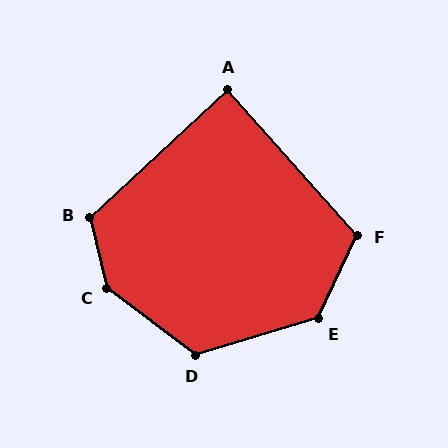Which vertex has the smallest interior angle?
A, at approximately 89 degrees.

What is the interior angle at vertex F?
Approximately 113 degrees (obtuse).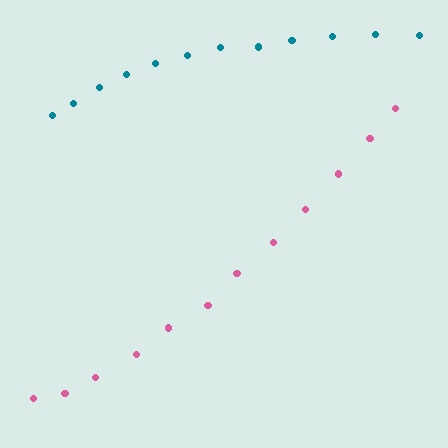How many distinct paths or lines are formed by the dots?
There are 2 distinct paths.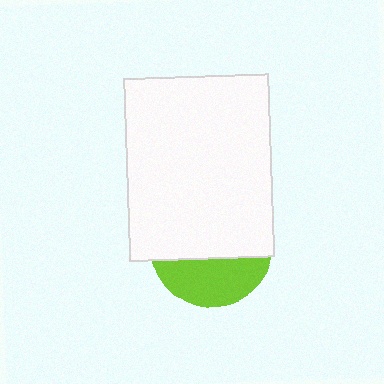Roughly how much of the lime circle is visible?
A small part of it is visible (roughly 36%).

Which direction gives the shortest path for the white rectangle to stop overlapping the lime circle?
Moving up gives the shortest separation.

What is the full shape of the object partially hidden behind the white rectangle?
The partially hidden object is a lime circle.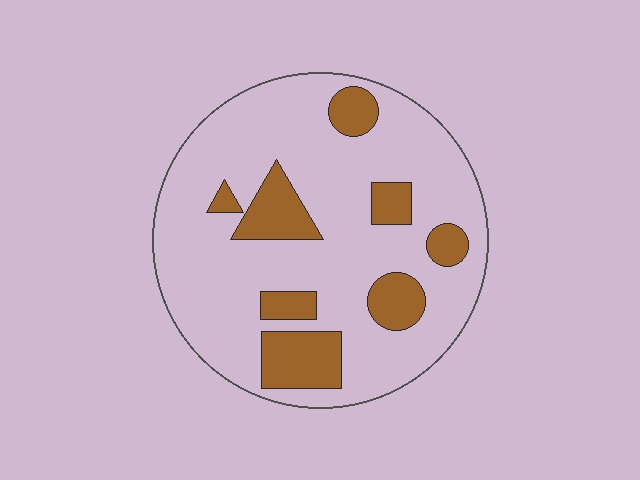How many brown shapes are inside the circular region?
8.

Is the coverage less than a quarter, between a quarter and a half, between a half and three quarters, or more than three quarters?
Less than a quarter.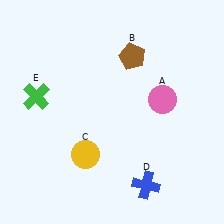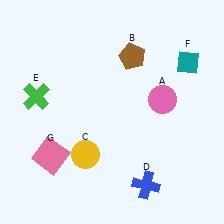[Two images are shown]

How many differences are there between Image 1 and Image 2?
There are 2 differences between the two images.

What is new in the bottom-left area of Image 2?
A pink square (G) was added in the bottom-left area of Image 2.